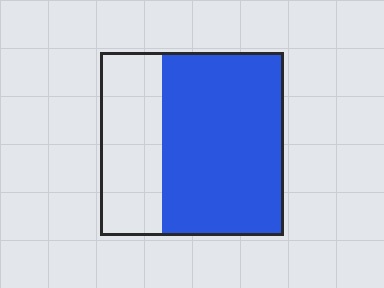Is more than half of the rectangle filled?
Yes.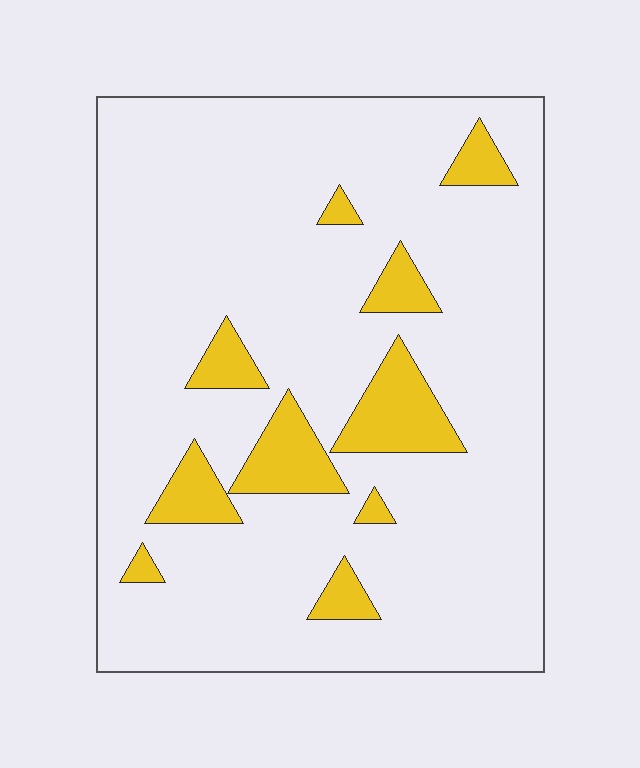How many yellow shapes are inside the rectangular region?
10.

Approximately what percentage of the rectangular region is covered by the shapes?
Approximately 15%.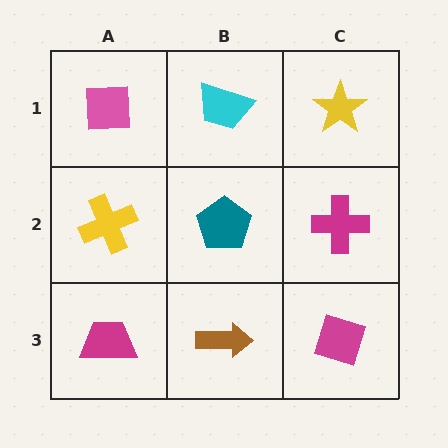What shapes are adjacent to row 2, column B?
A cyan trapezoid (row 1, column B), a brown arrow (row 3, column B), a yellow cross (row 2, column A), a magenta cross (row 2, column C).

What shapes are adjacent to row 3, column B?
A teal pentagon (row 2, column B), a magenta trapezoid (row 3, column A), a magenta diamond (row 3, column C).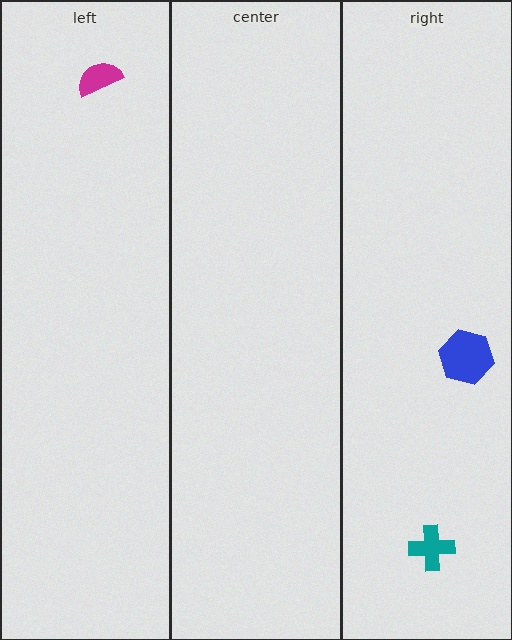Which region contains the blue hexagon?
The right region.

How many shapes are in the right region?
2.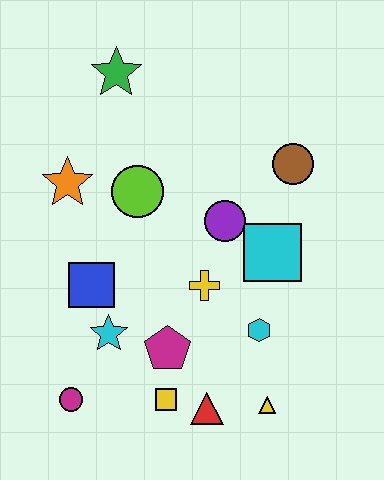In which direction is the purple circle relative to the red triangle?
The purple circle is above the red triangle.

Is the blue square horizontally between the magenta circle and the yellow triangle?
Yes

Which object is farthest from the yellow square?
The green star is farthest from the yellow square.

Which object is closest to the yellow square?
The red triangle is closest to the yellow square.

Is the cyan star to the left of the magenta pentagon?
Yes